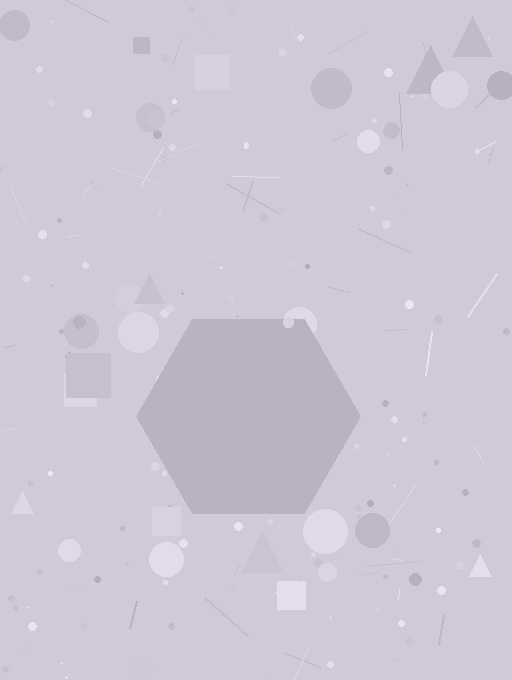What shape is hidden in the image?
A hexagon is hidden in the image.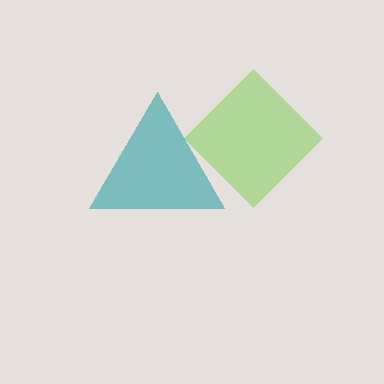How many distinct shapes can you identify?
There are 2 distinct shapes: a lime diamond, a teal triangle.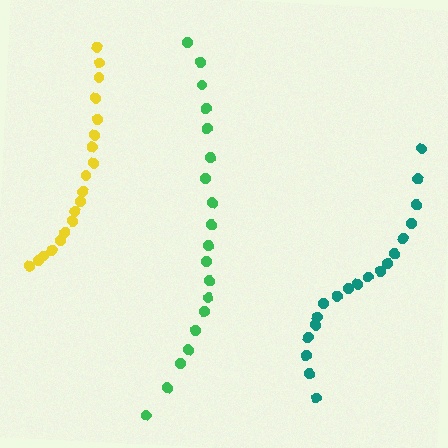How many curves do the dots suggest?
There are 3 distinct paths.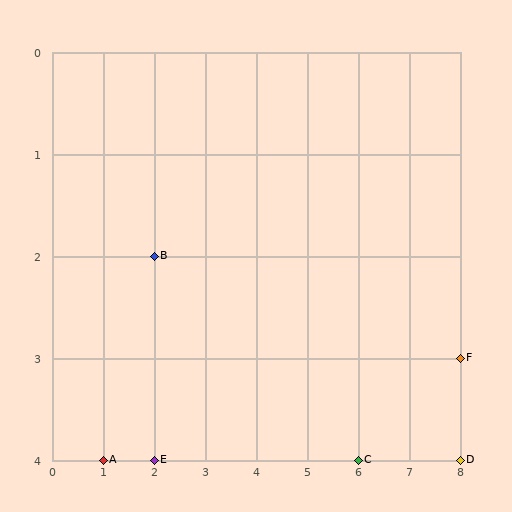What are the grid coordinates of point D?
Point D is at grid coordinates (8, 4).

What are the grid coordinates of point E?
Point E is at grid coordinates (2, 4).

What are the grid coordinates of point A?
Point A is at grid coordinates (1, 4).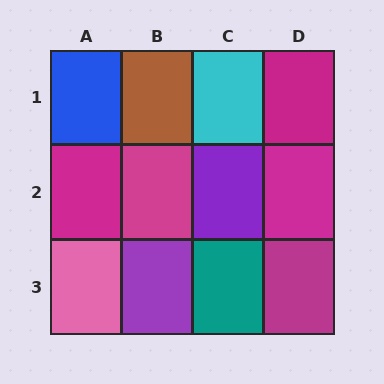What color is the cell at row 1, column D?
Magenta.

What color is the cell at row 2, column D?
Magenta.